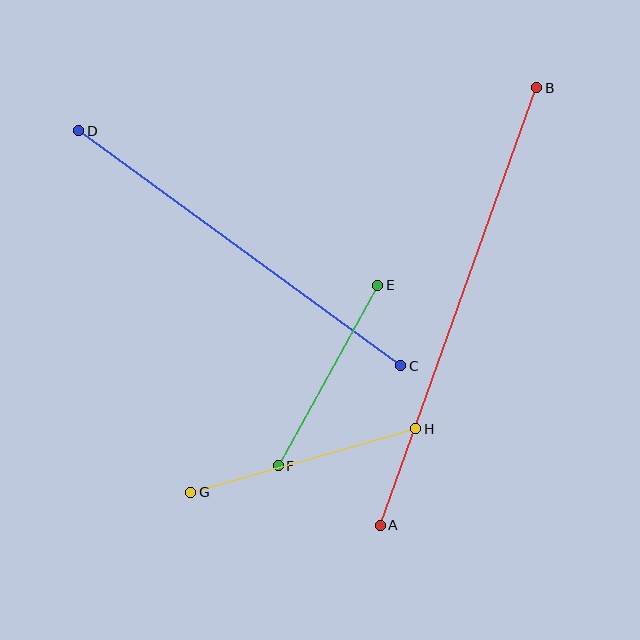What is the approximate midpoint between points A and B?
The midpoint is at approximately (458, 307) pixels.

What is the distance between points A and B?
The distance is approximately 464 pixels.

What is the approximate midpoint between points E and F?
The midpoint is at approximately (328, 376) pixels.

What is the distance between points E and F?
The distance is approximately 206 pixels.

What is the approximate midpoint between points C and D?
The midpoint is at approximately (240, 248) pixels.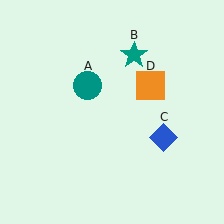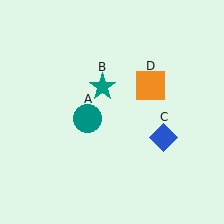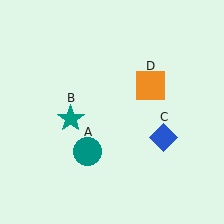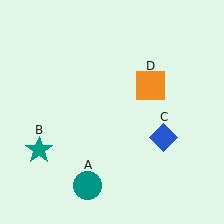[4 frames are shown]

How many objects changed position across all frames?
2 objects changed position: teal circle (object A), teal star (object B).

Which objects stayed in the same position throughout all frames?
Blue diamond (object C) and orange square (object D) remained stationary.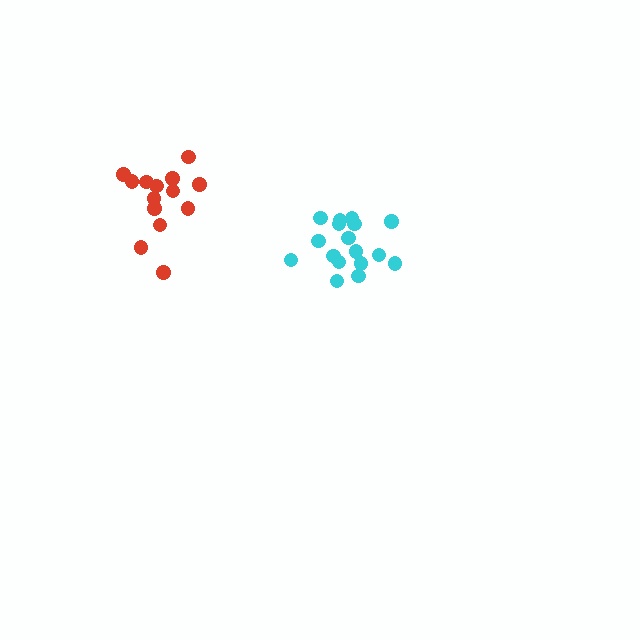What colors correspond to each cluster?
The clusters are colored: cyan, red.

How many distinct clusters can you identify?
There are 2 distinct clusters.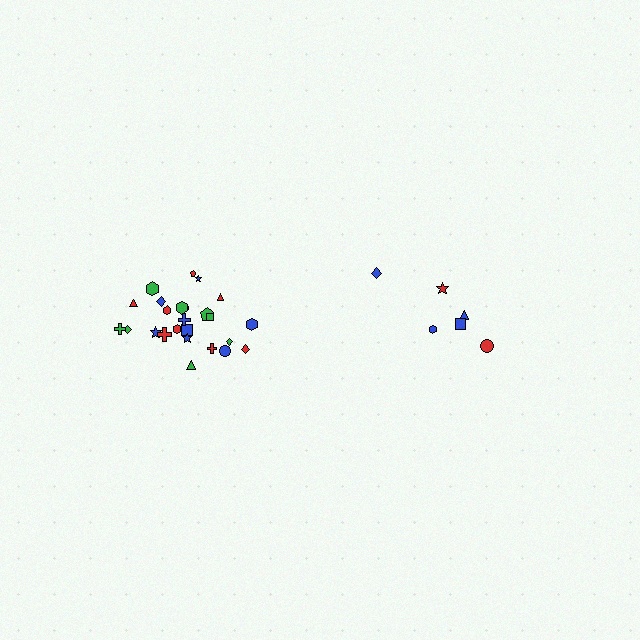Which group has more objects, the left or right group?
The left group.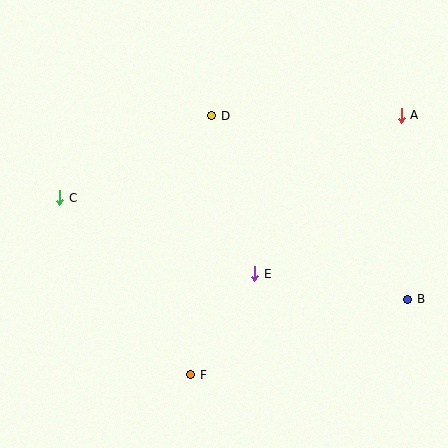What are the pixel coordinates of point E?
Point E is at (255, 274).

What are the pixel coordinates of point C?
Point C is at (60, 198).